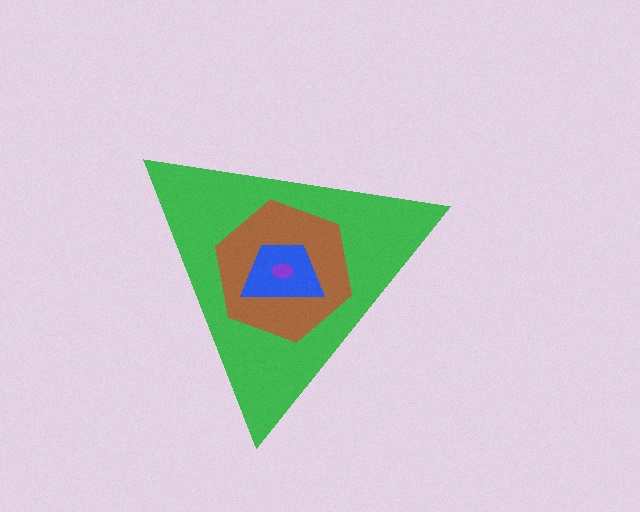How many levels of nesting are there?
4.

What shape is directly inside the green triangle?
The brown hexagon.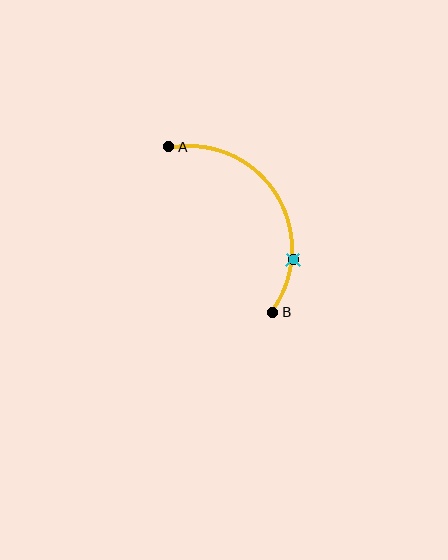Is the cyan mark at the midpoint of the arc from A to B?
No. The cyan mark lies on the arc but is closer to endpoint B. The arc midpoint would be at the point on the curve equidistant along the arc from both A and B.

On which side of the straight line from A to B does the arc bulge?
The arc bulges to the right of the straight line connecting A and B.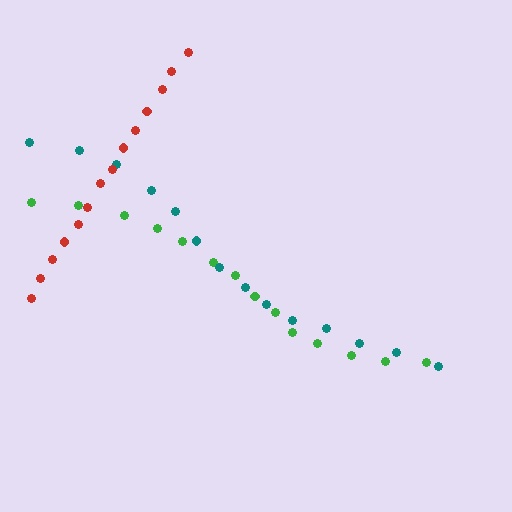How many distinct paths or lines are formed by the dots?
There are 3 distinct paths.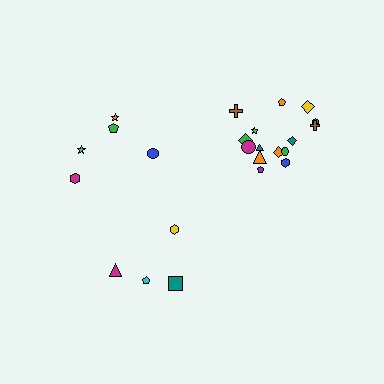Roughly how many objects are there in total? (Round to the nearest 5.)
Roughly 25 objects in total.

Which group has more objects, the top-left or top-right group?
The top-right group.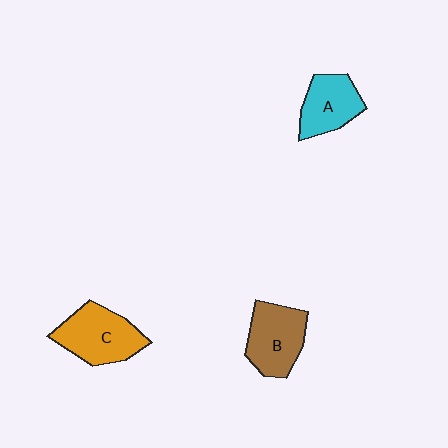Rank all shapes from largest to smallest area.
From largest to smallest: C (orange), B (brown), A (cyan).